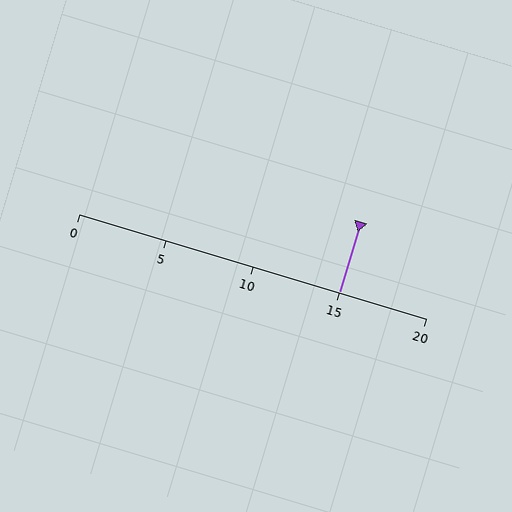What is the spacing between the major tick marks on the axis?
The major ticks are spaced 5 apart.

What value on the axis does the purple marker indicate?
The marker indicates approximately 15.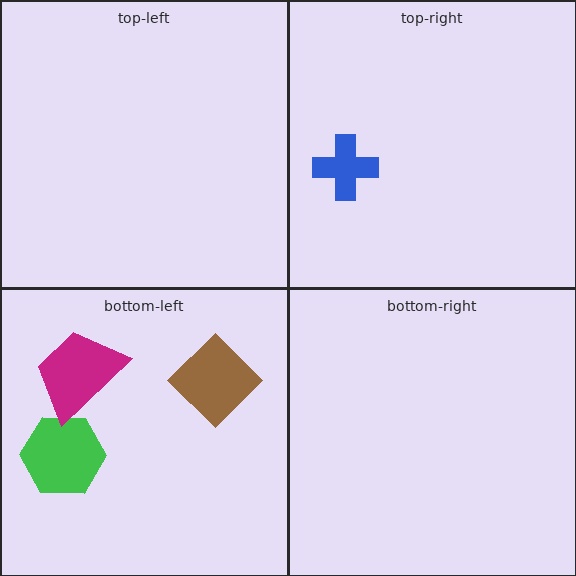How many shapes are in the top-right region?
1.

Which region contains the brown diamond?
The bottom-left region.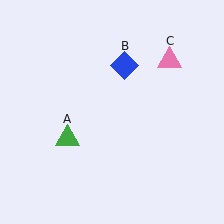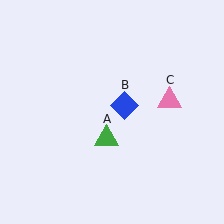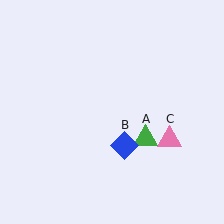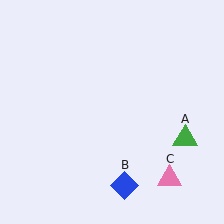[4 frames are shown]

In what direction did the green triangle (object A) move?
The green triangle (object A) moved right.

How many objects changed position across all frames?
3 objects changed position: green triangle (object A), blue diamond (object B), pink triangle (object C).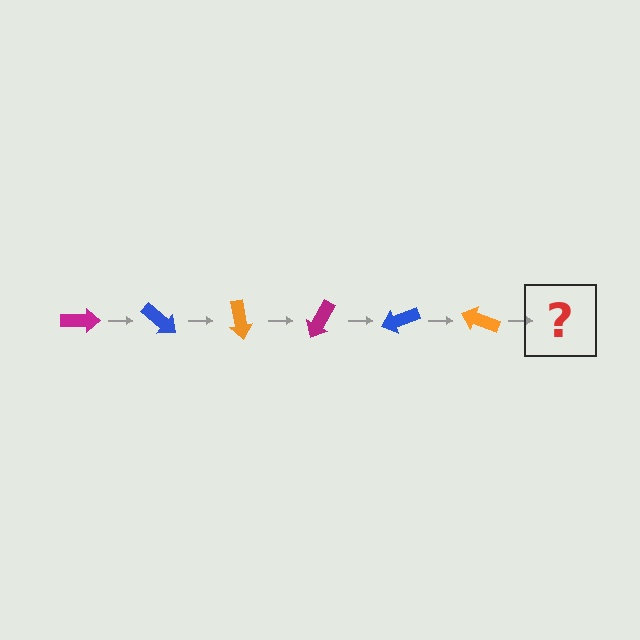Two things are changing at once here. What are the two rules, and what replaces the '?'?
The two rules are that it rotates 40 degrees each step and the color cycles through magenta, blue, and orange. The '?' should be a magenta arrow, rotated 240 degrees from the start.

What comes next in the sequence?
The next element should be a magenta arrow, rotated 240 degrees from the start.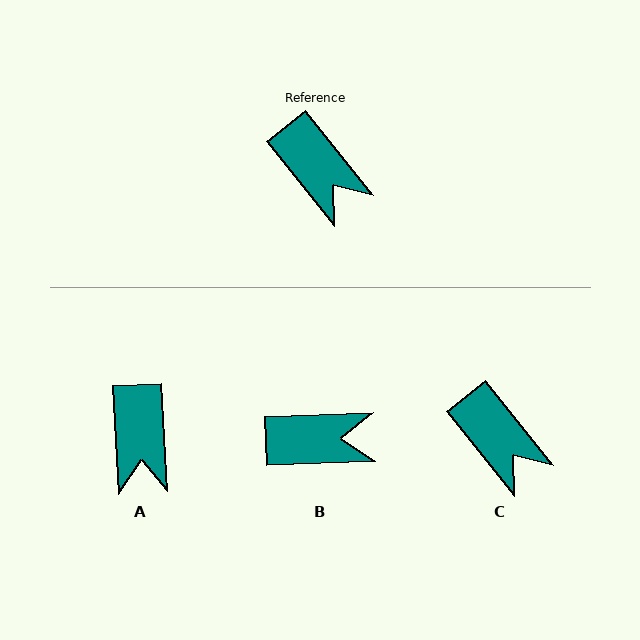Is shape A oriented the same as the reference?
No, it is off by about 36 degrees.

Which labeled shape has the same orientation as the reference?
C.